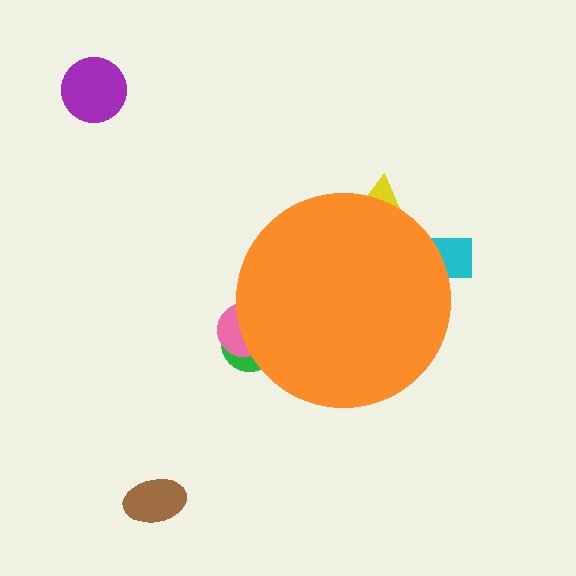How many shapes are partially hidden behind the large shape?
4 shapes are partially hidden.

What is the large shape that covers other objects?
An orange circle.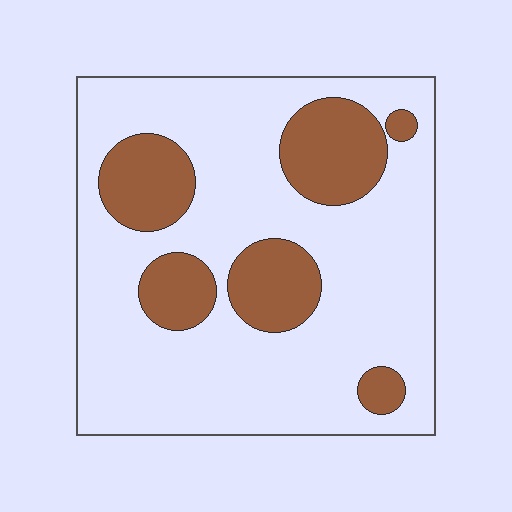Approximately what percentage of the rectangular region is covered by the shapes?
Approximately 25%.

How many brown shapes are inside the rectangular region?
6.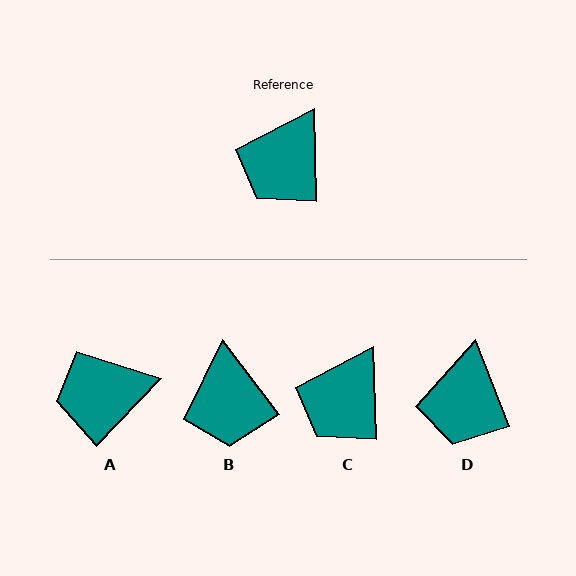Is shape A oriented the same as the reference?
No, it is off by about 45 degrees.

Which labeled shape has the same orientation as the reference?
C.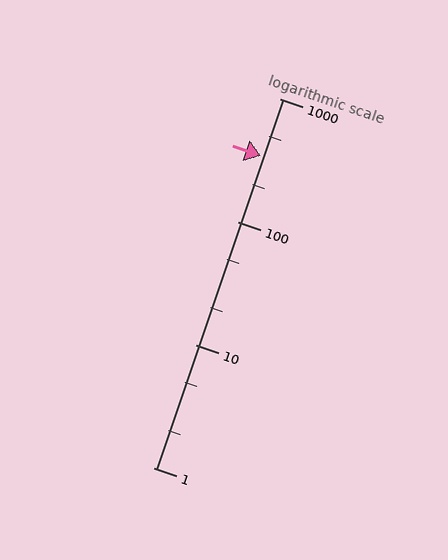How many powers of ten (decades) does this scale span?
The scale spans 3 decades, from 1 to 1000.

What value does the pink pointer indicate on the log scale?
The pointer indicates approximately 340.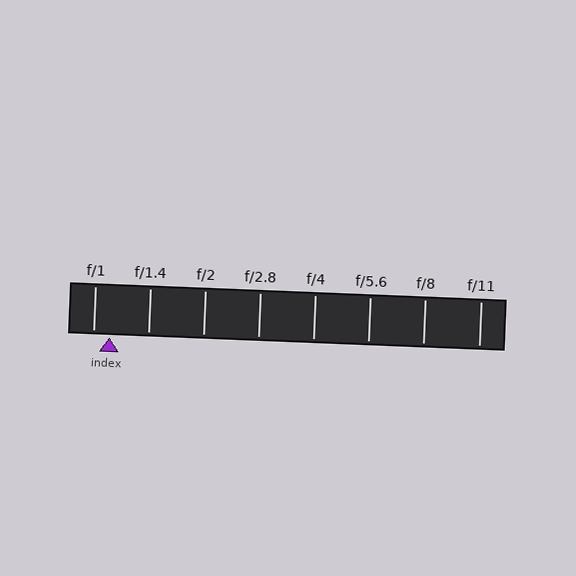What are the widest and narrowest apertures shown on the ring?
The widest aperture shown is f/1 and the narrowest is f/11.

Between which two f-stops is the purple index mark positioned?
The index mark is between f/1 and f/1.4.